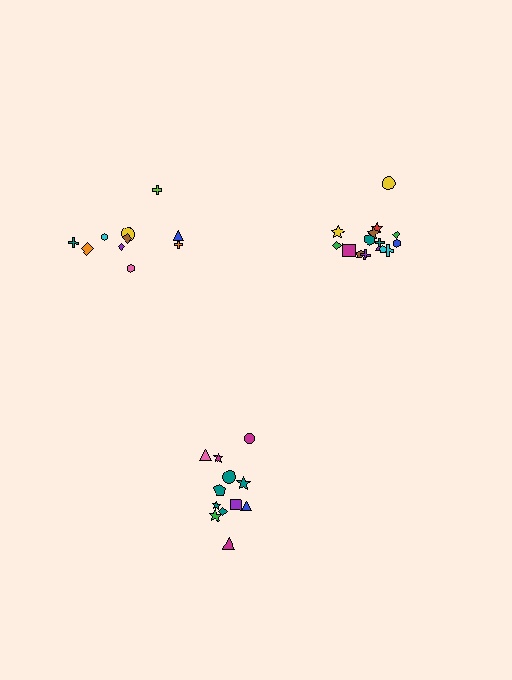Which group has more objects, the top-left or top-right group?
The top-right group.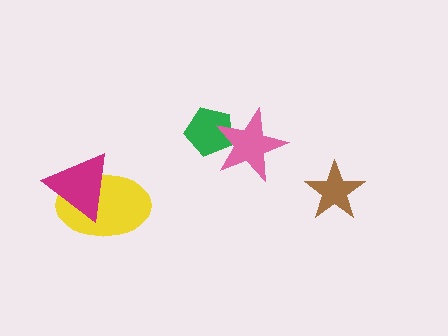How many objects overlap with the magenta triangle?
1 object overlaps with the magenta triangle.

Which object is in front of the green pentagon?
The pink star is in front of the green pentagon.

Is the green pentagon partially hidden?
Yes, it is partially covered by another shape.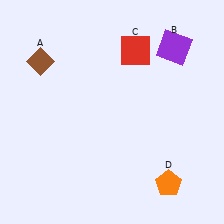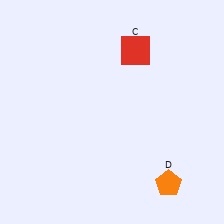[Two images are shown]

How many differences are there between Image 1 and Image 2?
There are 2 differences between the two images.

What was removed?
The brown diamond (A), the purple square (B) were removed in Image 2.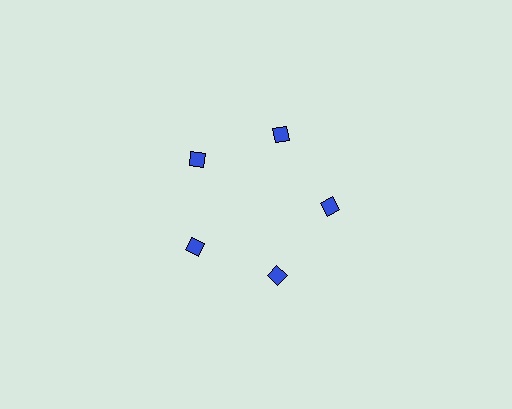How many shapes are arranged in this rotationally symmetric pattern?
There are 5 shapes, arranged in 5 groups of 1.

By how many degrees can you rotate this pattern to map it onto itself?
The pattern maps onto itself every 72 degrees of rotation.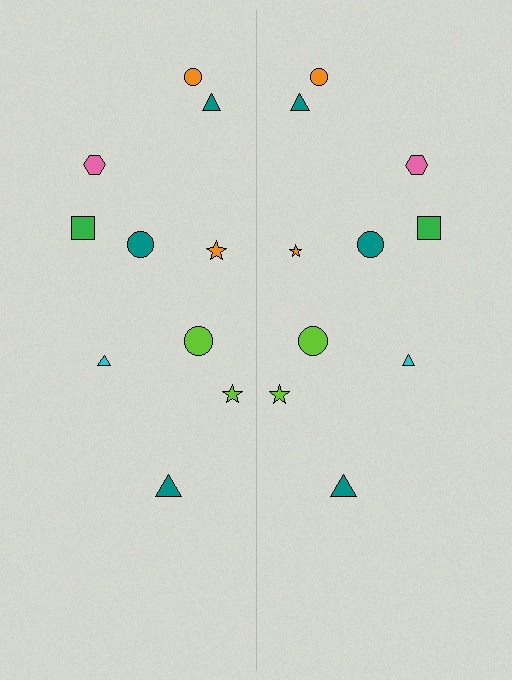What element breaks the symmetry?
The orange star on the right side has a different size than its mirror counterpart.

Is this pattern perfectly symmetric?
No, the pattern is not perfectly symmetric. The orange star on the right side has a different size than its mirror counterpart.